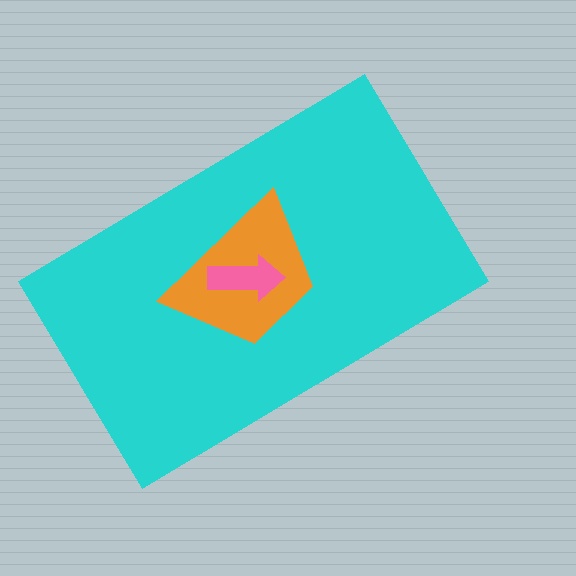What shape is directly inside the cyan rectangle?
The orange trapezoid.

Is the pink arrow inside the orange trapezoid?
Yes.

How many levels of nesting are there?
3.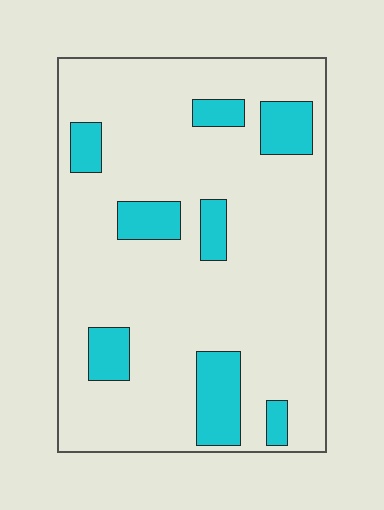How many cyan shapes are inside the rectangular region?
8.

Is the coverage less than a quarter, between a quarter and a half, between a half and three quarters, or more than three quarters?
Less than a quarter.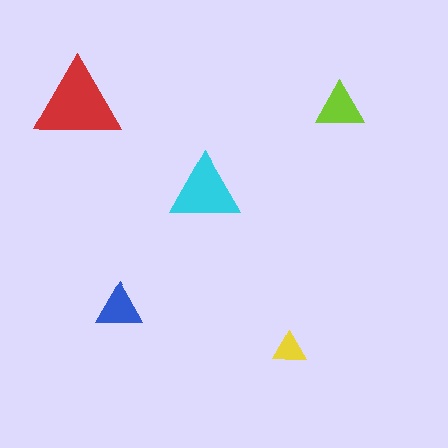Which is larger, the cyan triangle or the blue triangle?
The cyan one.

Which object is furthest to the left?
The red triangle is leftmost.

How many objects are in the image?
There are 5 objects in the image.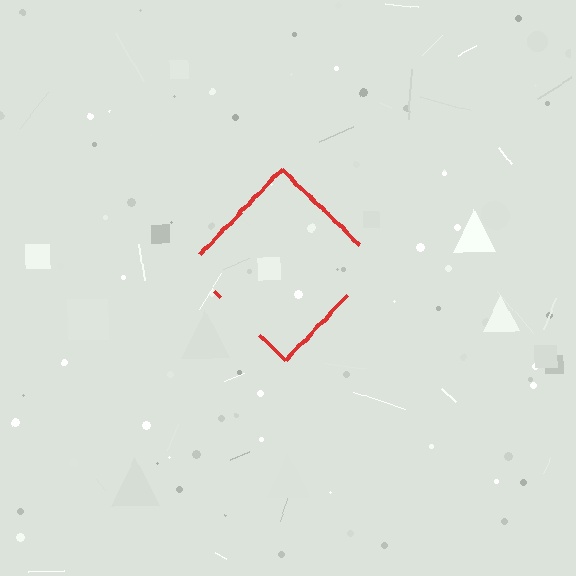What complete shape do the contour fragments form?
The contour fragments form a diamond.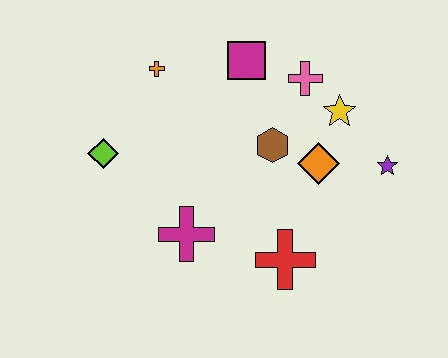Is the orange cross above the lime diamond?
Yes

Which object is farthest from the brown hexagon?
The lime diamond is farthest from the brown hexagon.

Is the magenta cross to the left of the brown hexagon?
Yes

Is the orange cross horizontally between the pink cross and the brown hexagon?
No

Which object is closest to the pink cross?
The yellow star is closest to the pink cross.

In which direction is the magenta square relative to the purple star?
The magenta square is to the left of the purple star.